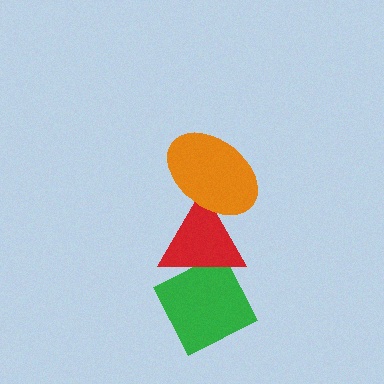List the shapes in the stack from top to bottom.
From top to bottom: the orange ellipse, the red triangle, the green diamond.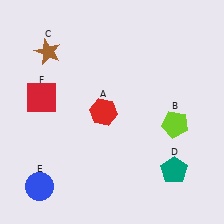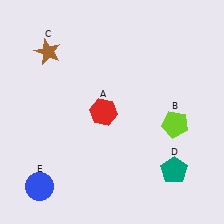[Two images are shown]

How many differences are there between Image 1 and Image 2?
There is 1 difference between the two images.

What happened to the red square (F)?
The red square (F) was removed in Image 2. It was in the top-left area of Image 1.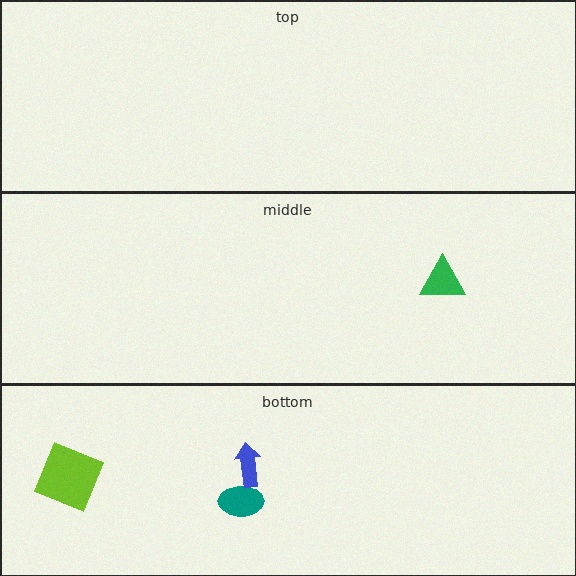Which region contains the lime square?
The bottom region.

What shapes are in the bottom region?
The teal ellipse, the blue arrow, the lime square.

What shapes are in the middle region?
The green triangle.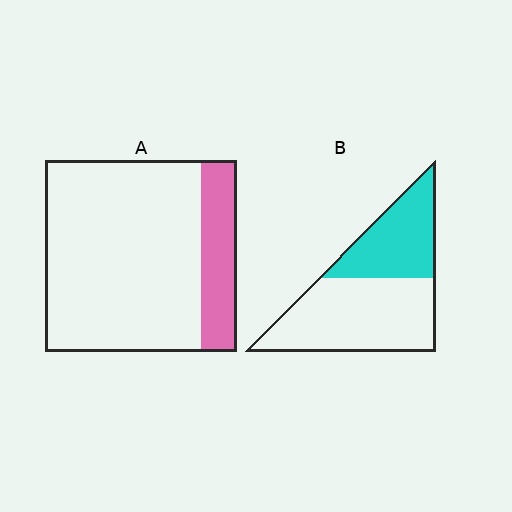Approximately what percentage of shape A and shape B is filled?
A is approximately 20% and B is approximately 40%.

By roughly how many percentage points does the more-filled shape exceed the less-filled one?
By roughly 20 percentage points (B over A).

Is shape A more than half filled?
No.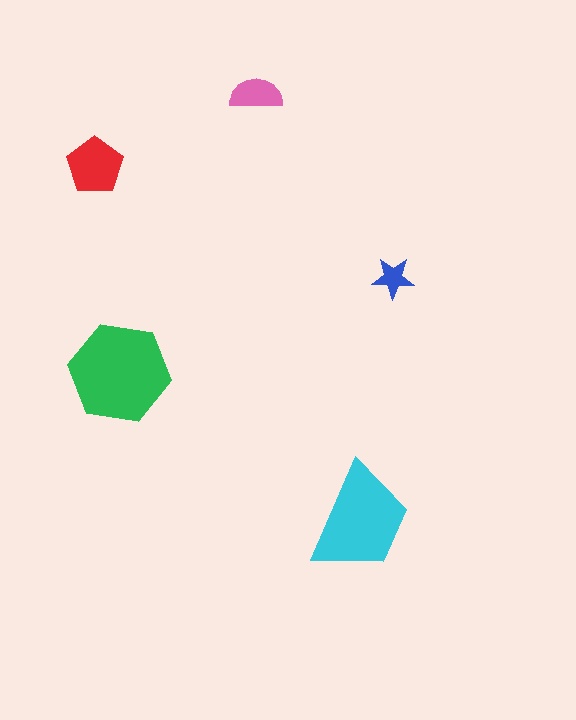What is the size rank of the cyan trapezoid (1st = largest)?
2nd.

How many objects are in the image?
There are 5 objects in the image.